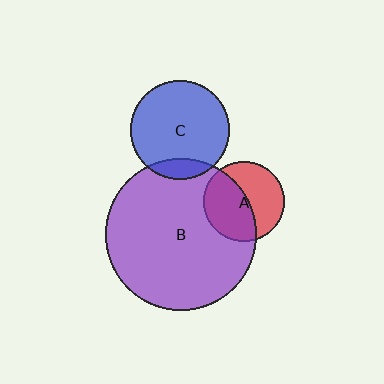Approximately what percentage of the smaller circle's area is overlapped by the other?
Approximately 10%.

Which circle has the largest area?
Circle B (purple).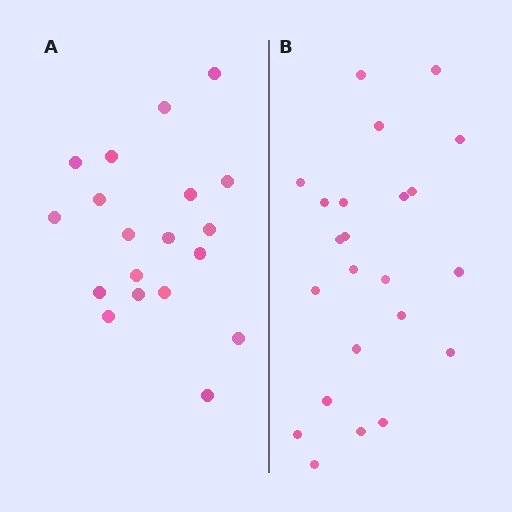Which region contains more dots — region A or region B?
Region B (the right region) has more dots.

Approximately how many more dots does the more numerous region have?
Region B has about 4 more dots than region A.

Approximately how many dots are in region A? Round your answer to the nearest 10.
About 20 dots. (The exact count is 19, which rounds to 20.)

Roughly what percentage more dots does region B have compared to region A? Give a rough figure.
About 20% more.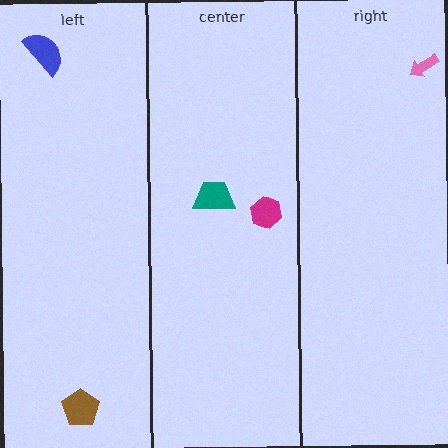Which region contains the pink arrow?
The right region.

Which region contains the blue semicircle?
The left region.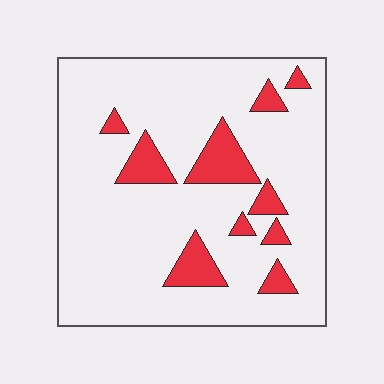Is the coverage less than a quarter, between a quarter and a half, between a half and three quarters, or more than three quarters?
Less than a quarter.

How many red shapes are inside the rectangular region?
10.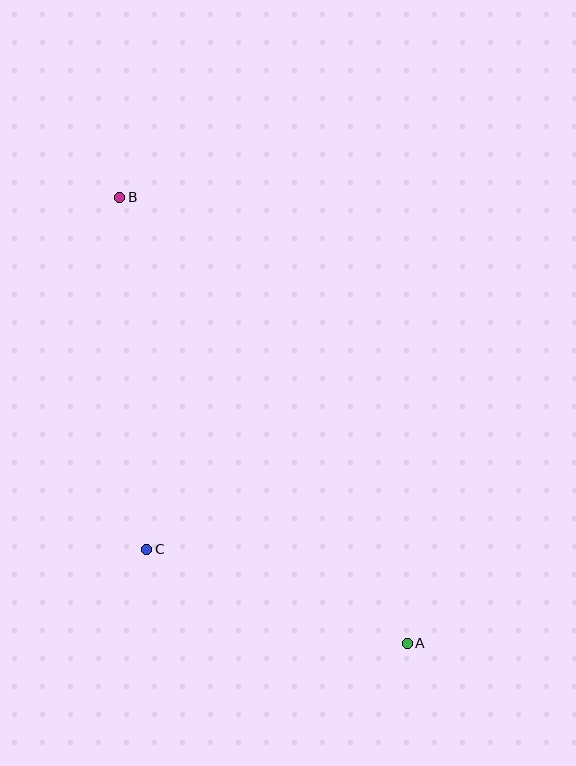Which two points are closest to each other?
Points A and C are closest to each other.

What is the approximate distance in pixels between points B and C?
The distance between B and C is approximately 353 pixels.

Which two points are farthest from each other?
Points A and B are farthest from each other.